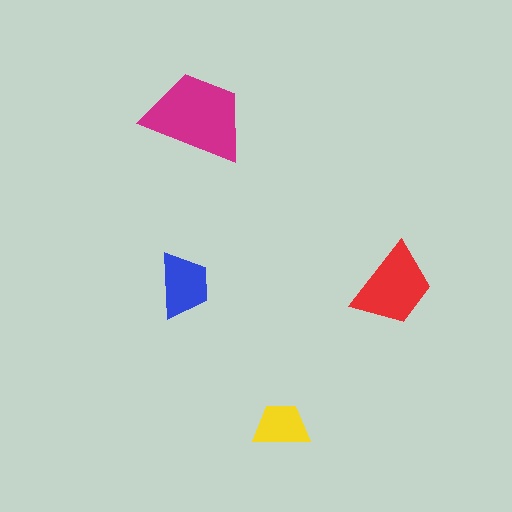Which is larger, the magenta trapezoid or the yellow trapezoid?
The magenta one.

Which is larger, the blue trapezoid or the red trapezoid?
The red one.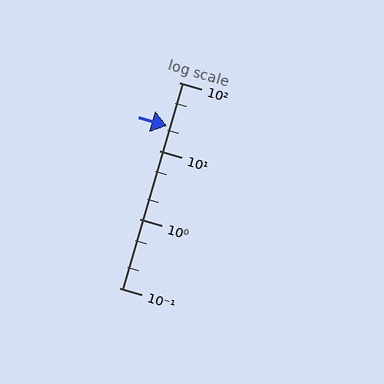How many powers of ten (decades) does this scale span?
The scale spans 3 decades, from 0.1 to 100.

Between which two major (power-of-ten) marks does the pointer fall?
The pointer is between 10 and 100.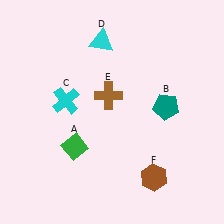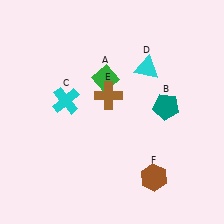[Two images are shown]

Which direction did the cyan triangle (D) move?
The cyan triangle (D) moved right.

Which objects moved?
The objects that moved are: the green diamond (A), the cyan triangle (D).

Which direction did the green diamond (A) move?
The green diamond (A) moved up.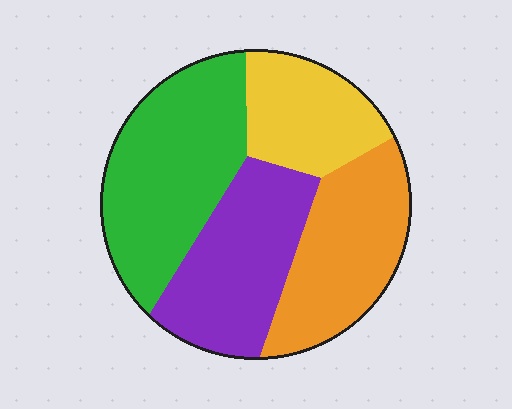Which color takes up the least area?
Yellow, at roughly 20%.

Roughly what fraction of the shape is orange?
Orange covers about 25% of the shape.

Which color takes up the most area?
Green, at roughly 30%.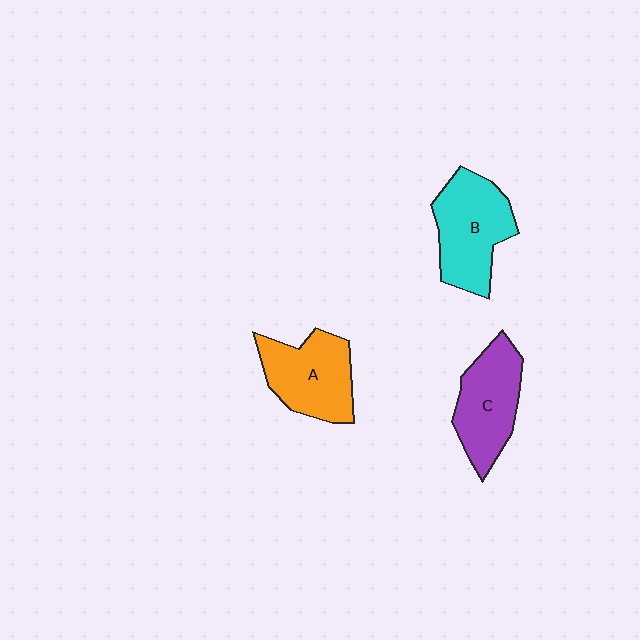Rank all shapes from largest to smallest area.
From largest to smallest: B (cyan), A (orange), C (purple).